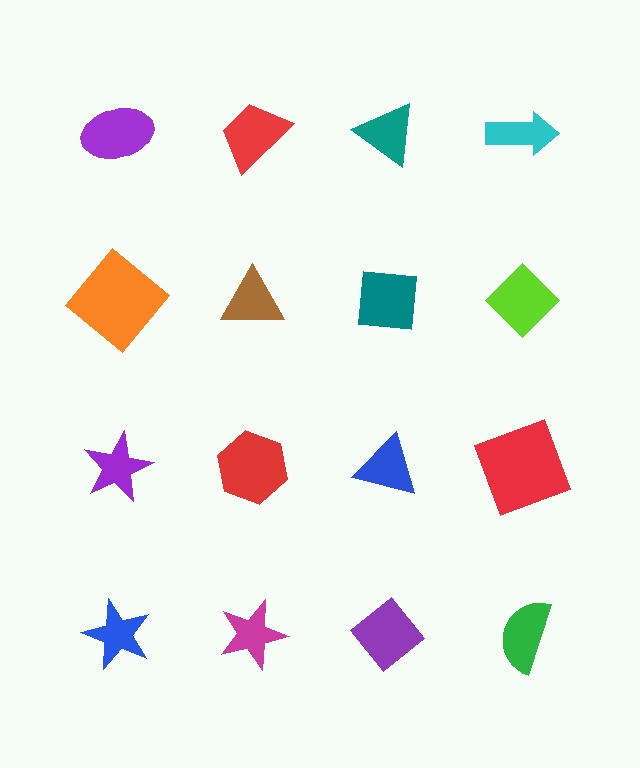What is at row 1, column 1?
A purple ellipse.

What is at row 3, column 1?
A purple star.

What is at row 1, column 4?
A cyan arrow.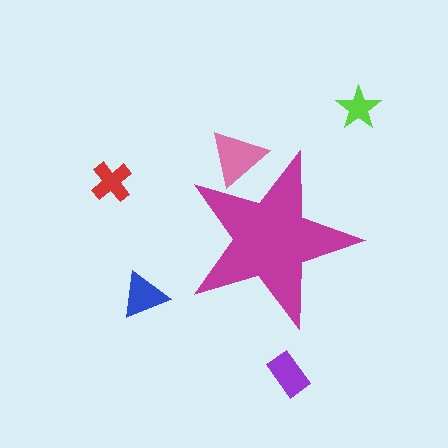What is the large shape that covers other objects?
A magenta star.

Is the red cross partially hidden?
No, the red cross is fully visible.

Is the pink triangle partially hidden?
Yes, the pink triangle is partially hidden behind the magenta star.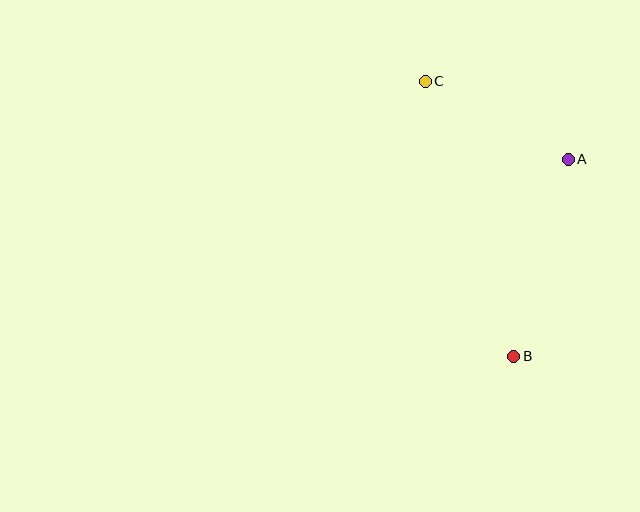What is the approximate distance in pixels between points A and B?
The distance between A and B is approximately 204 pixels.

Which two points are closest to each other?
Points A and C are closest to each other.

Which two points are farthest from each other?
Points B and C are farthest from each other.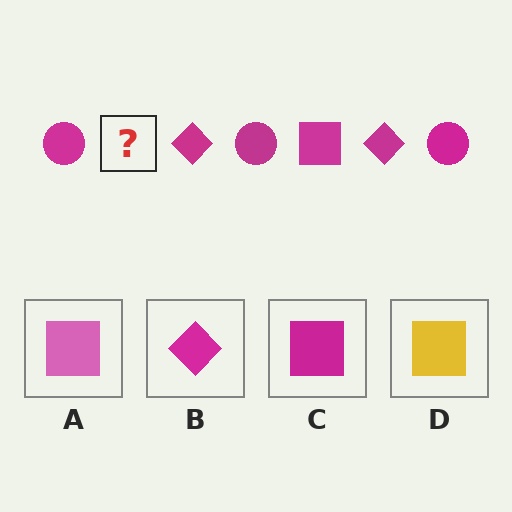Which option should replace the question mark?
Option C.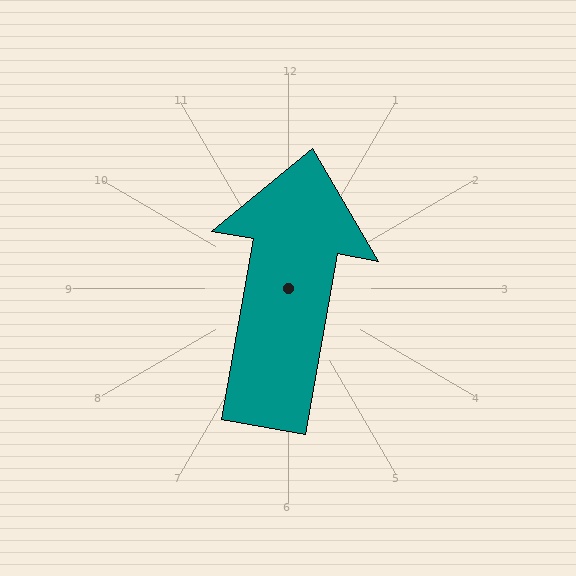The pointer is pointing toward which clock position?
Roughly 12 o'clock.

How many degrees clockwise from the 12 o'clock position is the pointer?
Approximately 10 degrees.